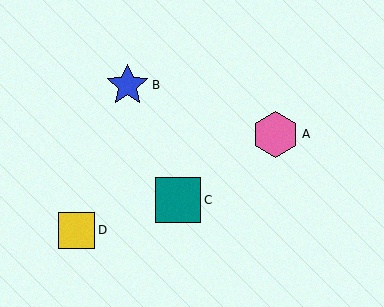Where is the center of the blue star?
The center of the blue star is at (128, 85).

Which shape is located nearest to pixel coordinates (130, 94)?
The blue star (labeled B) at (128, 85) is nearest to that location.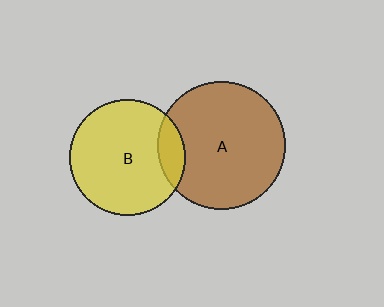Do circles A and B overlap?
Yes.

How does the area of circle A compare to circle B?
Approximately 1.2 times.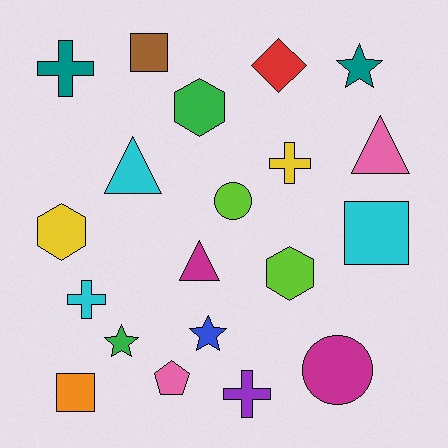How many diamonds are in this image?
There is 1 diamond.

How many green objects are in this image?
There are 2 green objects.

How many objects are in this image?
There are 20 objects.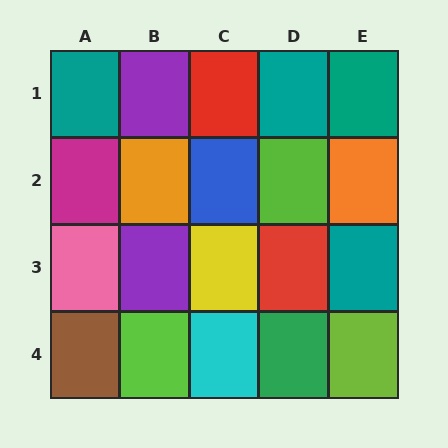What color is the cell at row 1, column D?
Teal.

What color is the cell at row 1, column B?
Purple.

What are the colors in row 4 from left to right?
Brown, lime, cyan, green, lime.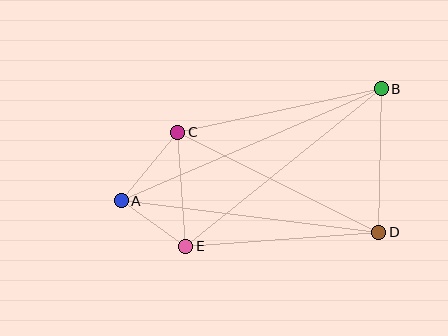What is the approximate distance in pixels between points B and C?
The distance between B and C is approximately 208 pixels.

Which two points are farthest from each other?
Points A and B are farthest from each other.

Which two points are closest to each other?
Points A and E are closest to each other.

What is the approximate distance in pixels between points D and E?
The distance between D and E is approximately 193 pixels.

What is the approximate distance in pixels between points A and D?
The distance between A and D is approximately 259 pixels.